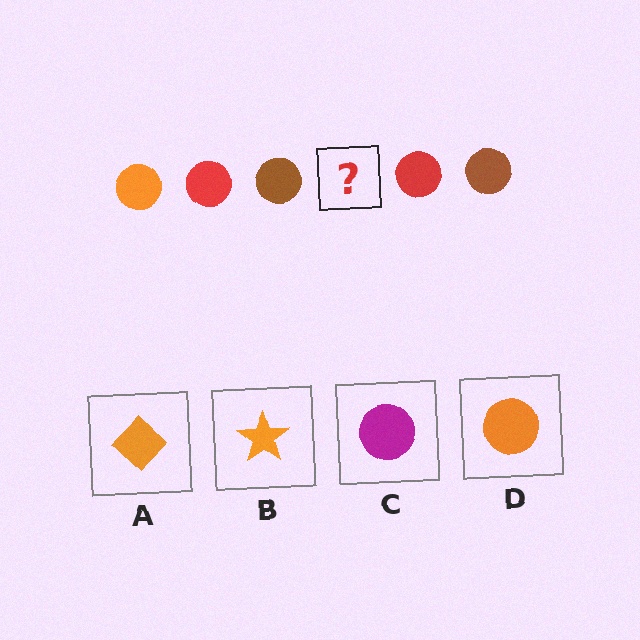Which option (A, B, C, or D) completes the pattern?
D.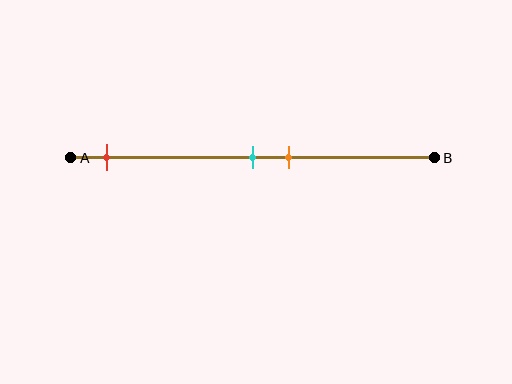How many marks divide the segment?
There are 3 marks dividing the segment.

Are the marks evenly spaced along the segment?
No, the marks are not evenly spaced.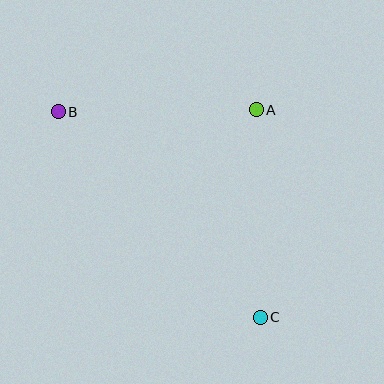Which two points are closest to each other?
Points A and B are closest to each other.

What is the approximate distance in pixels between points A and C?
The distance between A and C is approximately 207 pixels.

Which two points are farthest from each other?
Points B and C are farthest from each other.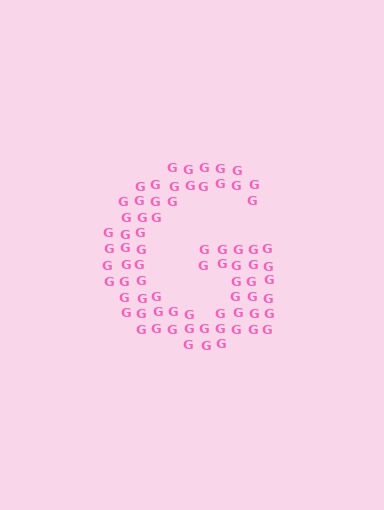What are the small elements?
The small elements are letter G's.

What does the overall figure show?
The overall figure shows the letter G.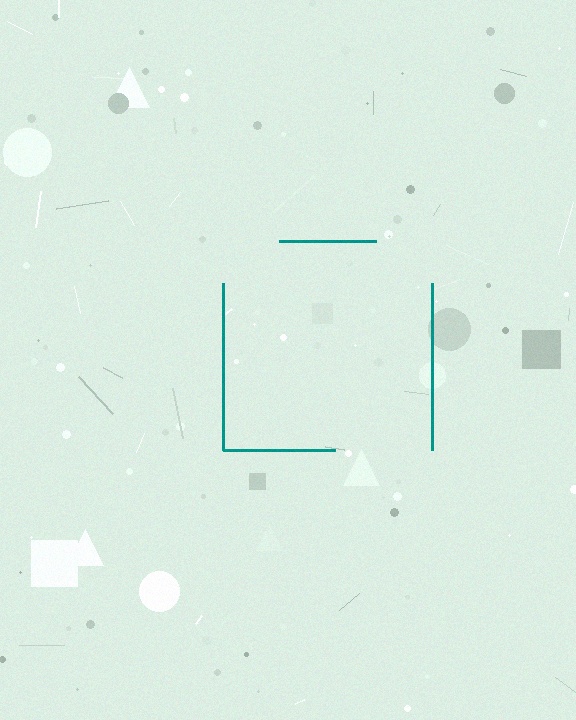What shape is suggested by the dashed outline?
The dashed outline suggests a square.